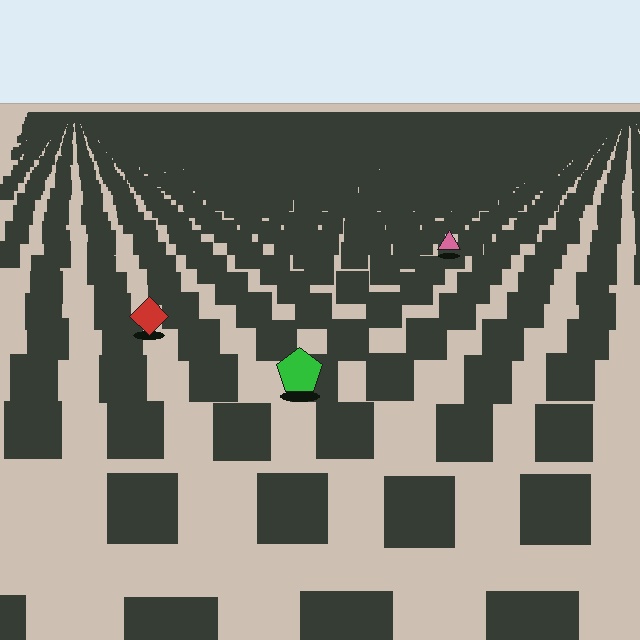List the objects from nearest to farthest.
From nearest to farthest: the green pentagon, the red diamond, the pink triangle.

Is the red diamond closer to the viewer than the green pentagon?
No. The green pentagon is closer — you can tell from the texture gradient: the ground texture is coarser near it.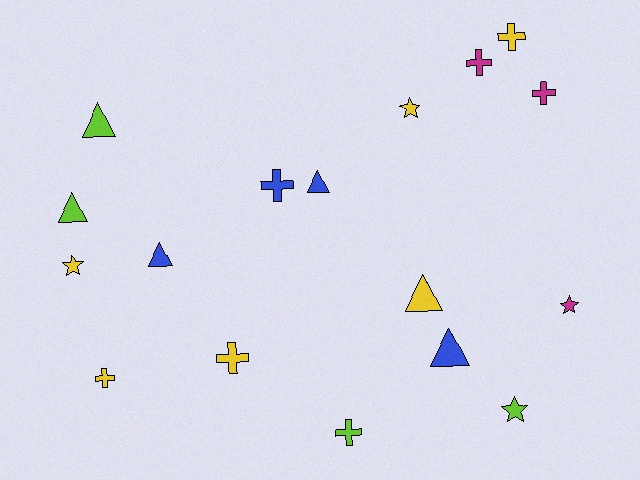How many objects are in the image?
There are 17 objects.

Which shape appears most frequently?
Cross, with 7 objects.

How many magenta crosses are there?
There are 2 magenta crosses.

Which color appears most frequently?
Yellow, with 6 objects.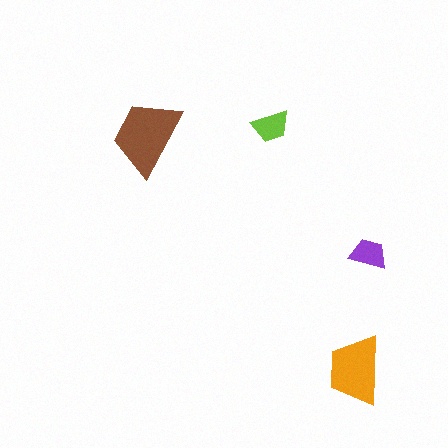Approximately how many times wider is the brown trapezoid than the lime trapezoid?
About 2 times wider.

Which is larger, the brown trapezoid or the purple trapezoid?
The brown one.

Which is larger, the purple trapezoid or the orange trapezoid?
The orange one.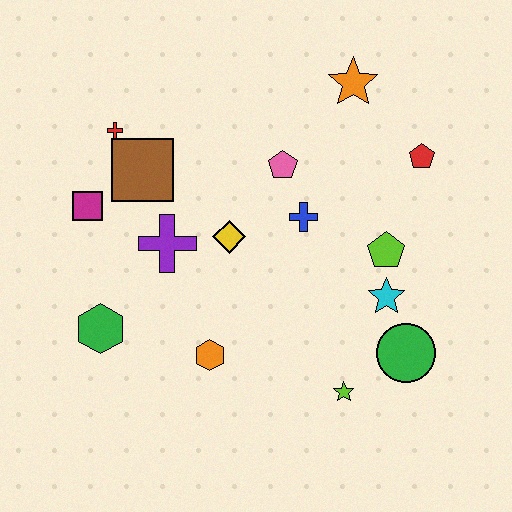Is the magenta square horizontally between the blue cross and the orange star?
No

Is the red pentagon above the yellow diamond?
Yes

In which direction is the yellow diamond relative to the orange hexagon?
The yellow diamond is above the orange hexagon.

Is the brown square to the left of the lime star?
Yes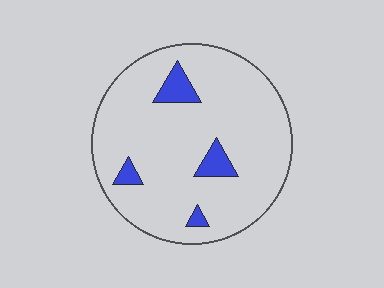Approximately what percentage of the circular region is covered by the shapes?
Approximately 10%.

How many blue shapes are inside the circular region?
4.